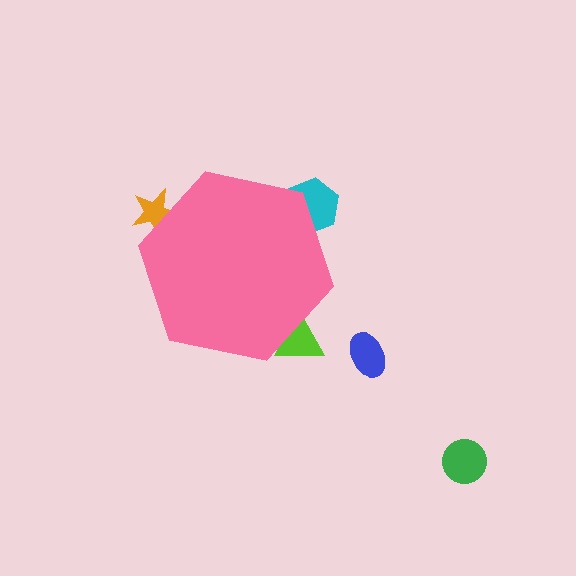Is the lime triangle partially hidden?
Yes, the lime triangle is partially hidden behind the pink hexagon.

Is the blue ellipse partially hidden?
No, the blue ellipse is fully visible.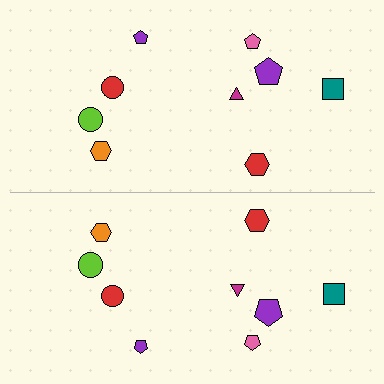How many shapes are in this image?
There are 18 shapes in this image.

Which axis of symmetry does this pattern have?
The pattern has a horizontal axis of symmetry running through the center of the image.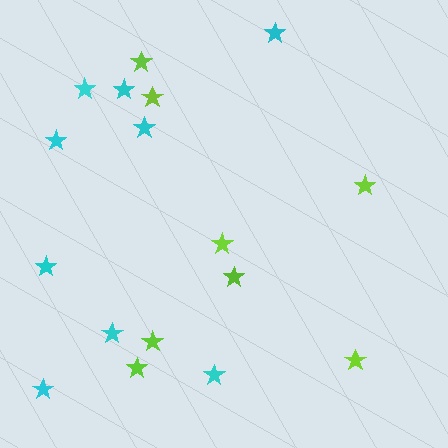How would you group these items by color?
There are 2 groups: one group of cyan stars (9) and one group of lime stars (8).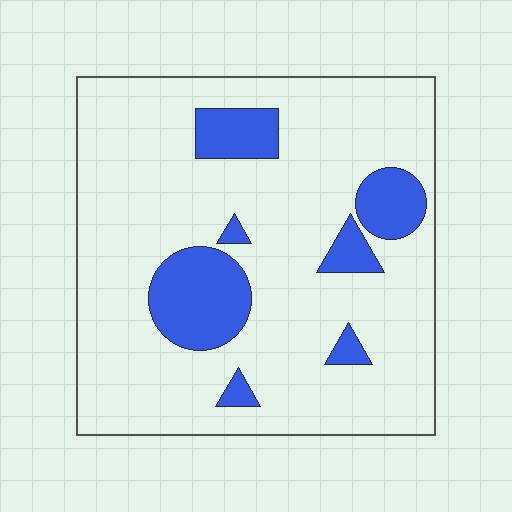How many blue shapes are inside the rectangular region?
7.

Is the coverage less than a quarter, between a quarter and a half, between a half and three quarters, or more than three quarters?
Less than a quarter.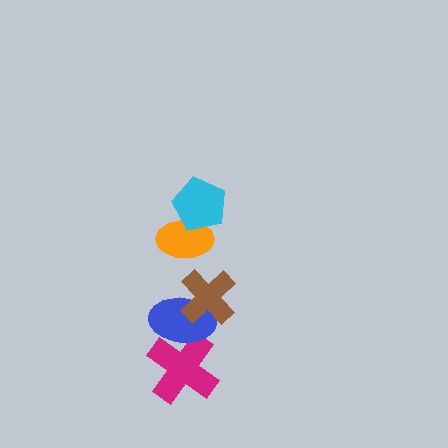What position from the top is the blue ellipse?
The blue ellipse is 4th from the top.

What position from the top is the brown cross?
The brown cross is 3rd from the top.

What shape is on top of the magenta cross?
The blue ellipse is on top of the magenta cross.